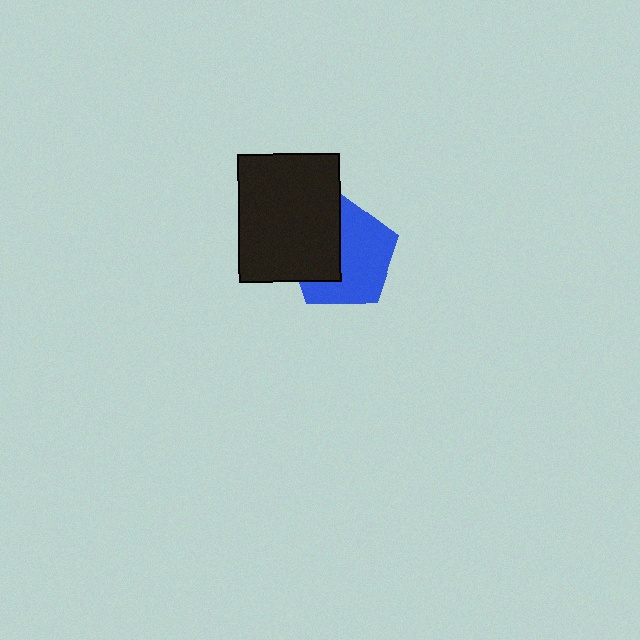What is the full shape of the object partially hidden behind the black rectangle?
The partially hidden object is a blue pentagon.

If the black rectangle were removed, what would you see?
You would see the complete blue pentagon.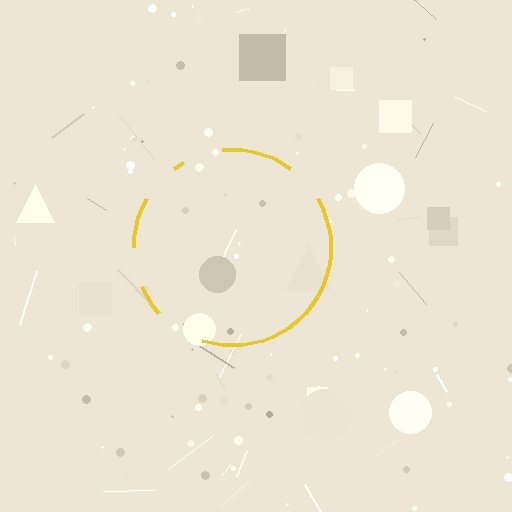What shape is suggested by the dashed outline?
The dashed outline suggests a circle.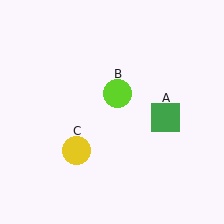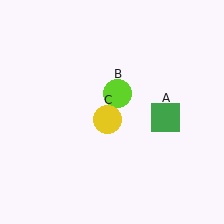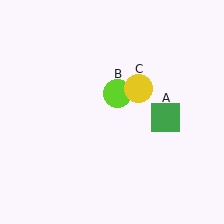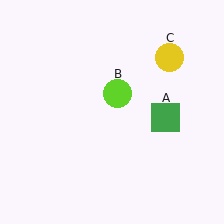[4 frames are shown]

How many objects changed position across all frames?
1 object changed position: yellow circle (object C).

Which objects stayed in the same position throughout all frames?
Green square (object A) and lime circle (object B) remained stationary.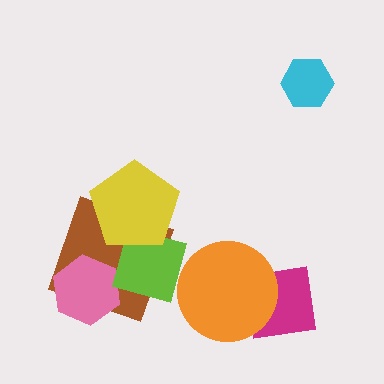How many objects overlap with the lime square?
2 objects overlap with the lime square.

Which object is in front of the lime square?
The yellow pentagon is in front of the lime square.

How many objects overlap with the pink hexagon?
1 object overlaps with the pink hexagon.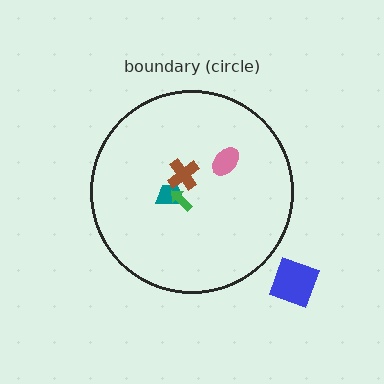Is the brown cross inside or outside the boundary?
Inside.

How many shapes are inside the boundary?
4 inside, 1 outside.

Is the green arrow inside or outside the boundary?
Inside.